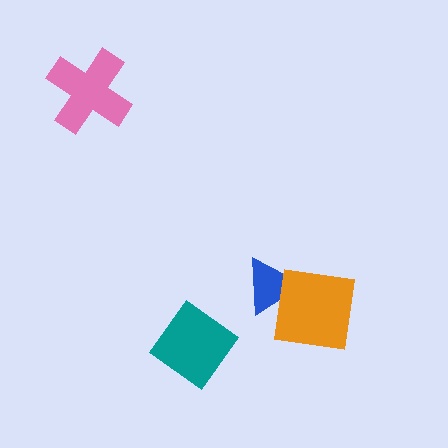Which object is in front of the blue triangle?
The orange square is in front of the blue triangle.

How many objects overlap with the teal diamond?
0 objects overlap with the teal diamond.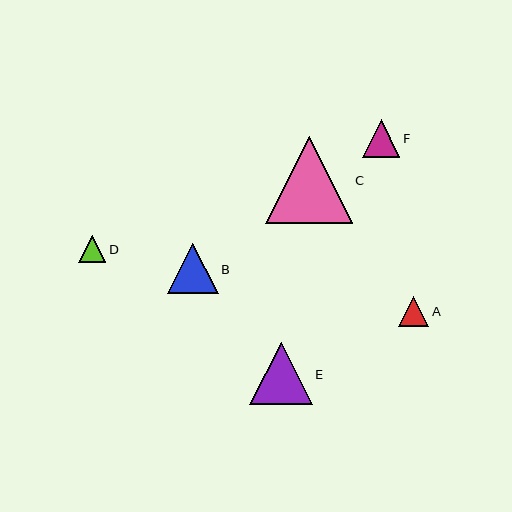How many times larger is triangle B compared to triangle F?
Triangle B is approximately 1.3 times the size of triangle F.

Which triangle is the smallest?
Triangle D is the smallest with a size of approximately 27 pixels.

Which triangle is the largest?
Triangle C is the largest with a size of approximately 87 pixels.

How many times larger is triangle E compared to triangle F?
Triangle E is approximately 1.6 times the size of triangle F.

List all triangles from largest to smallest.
From largest to smallest: C, E, B, F, A, D.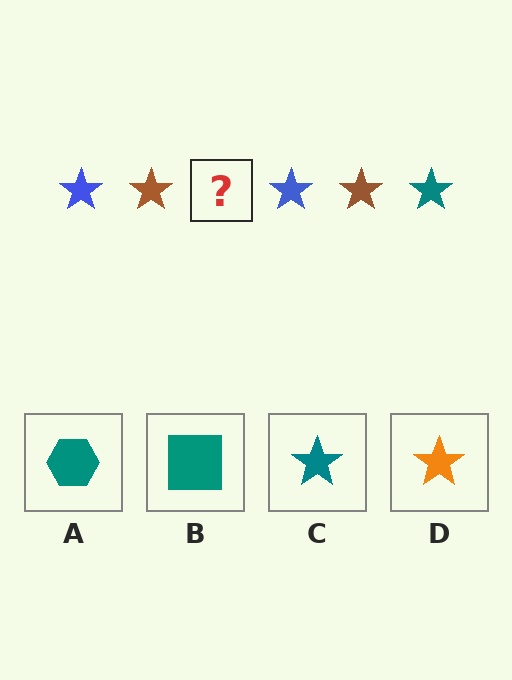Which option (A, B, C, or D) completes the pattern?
C.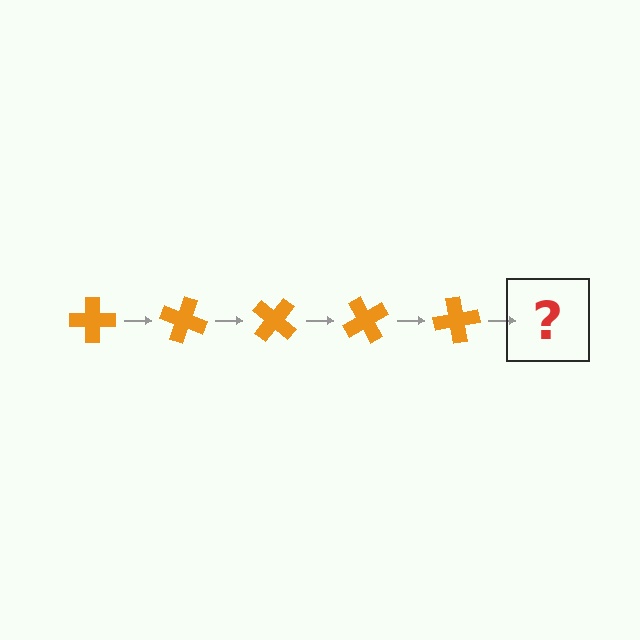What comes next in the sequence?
The next element should be an orange cross rotated 100 degrees.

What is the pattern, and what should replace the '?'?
The pattern is that the cross rotates 20 degrees each step. The '?' should be an orange cross rotated 100 degrees.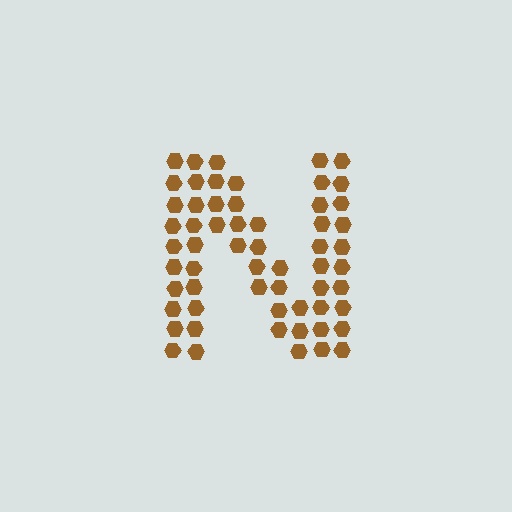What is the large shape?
The large shape is the letter N.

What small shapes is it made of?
It is made of small hexagons.